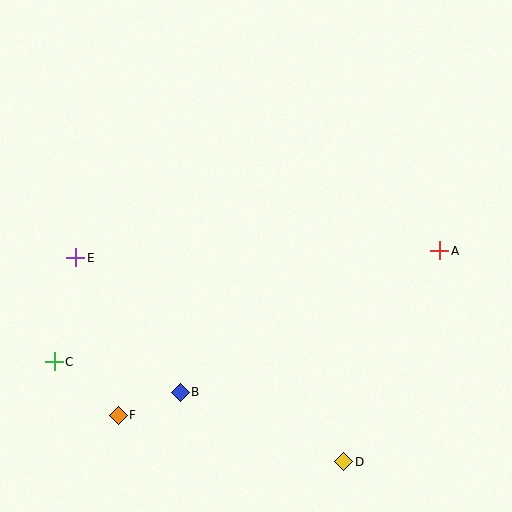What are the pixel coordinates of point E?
Point E is at (76, 258).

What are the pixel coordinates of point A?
Point A is at (440, 251).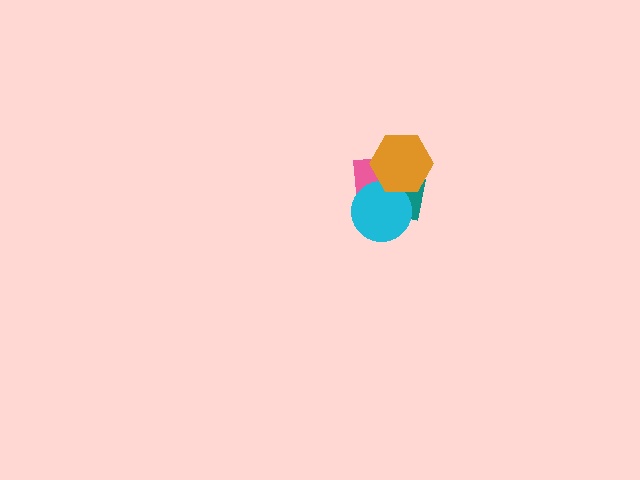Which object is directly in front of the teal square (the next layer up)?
The pink rectangle is directly in front of the teal square.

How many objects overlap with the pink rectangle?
3 objects overlap with the pink rectangle.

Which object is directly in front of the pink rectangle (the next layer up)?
The cyan circle is directly in front of the pink rectangle.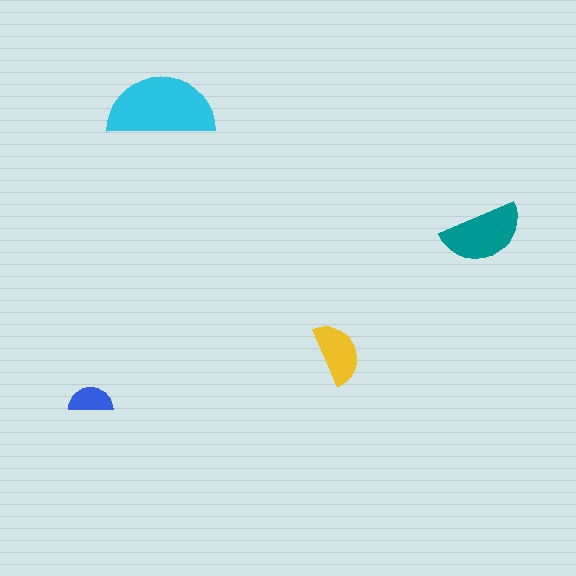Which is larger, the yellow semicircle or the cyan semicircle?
The cyan one.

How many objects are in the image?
There are 4 objects in the image.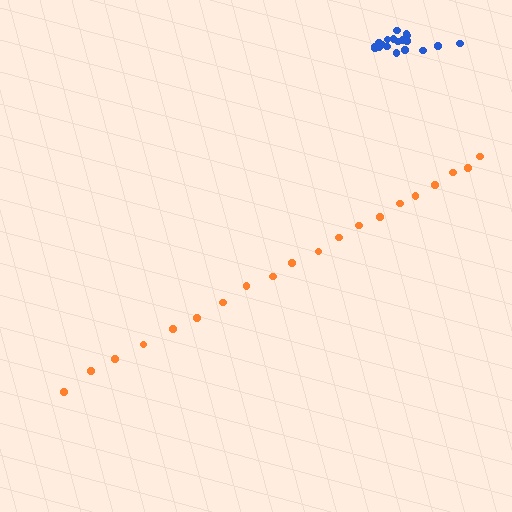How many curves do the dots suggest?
There are 2 distinct paths.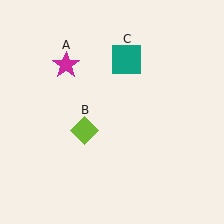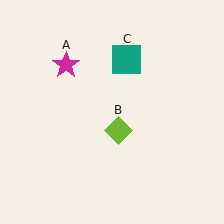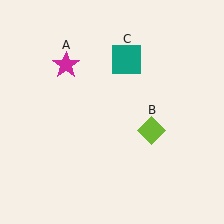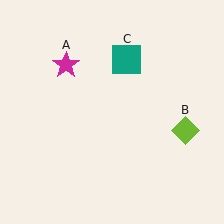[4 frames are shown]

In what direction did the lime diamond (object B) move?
The lime diamond (object B) moved right.